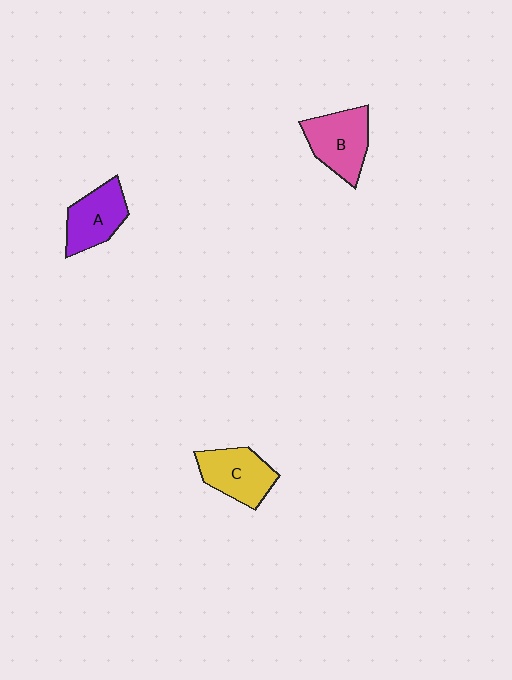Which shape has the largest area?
Shape B (pink).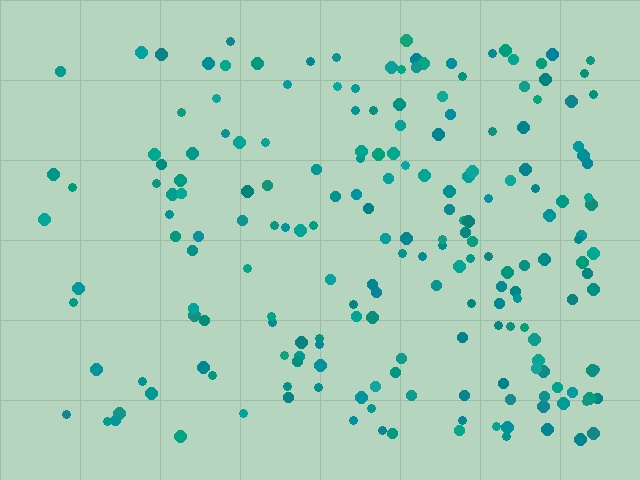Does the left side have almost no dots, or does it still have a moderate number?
Still a moderate number, just noticeably fewer than the right.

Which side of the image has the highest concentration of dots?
The right.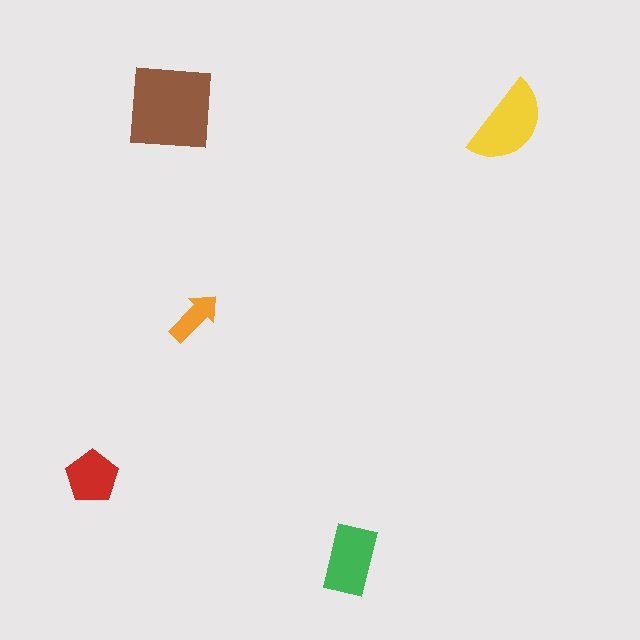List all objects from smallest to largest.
The orange arrow, the red pentagon, the green rectangle, the yellow semicircle, the brown square.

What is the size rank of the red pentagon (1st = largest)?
4th.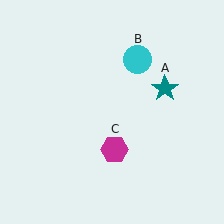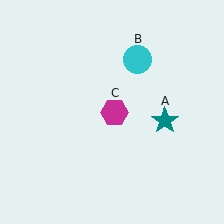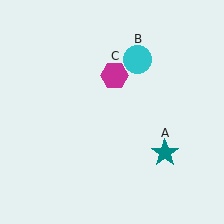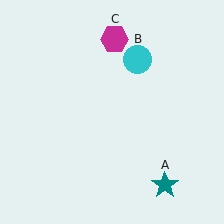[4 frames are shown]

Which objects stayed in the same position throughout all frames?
Cyan circle (object B) remained stationary.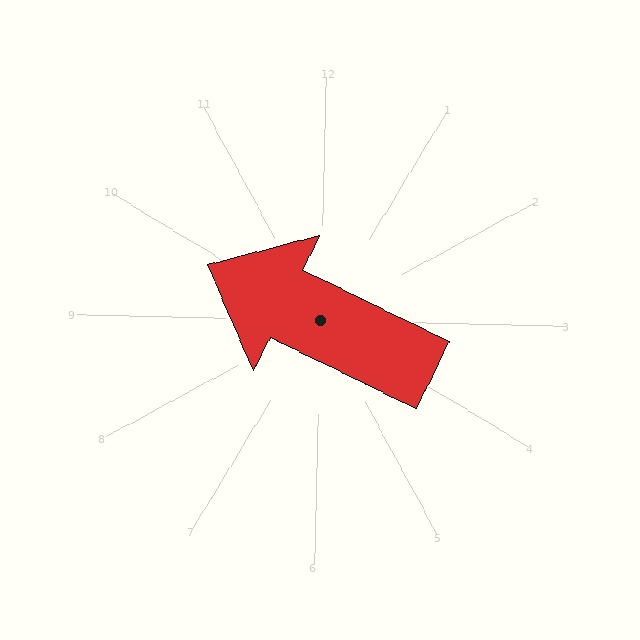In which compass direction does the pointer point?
Northwest.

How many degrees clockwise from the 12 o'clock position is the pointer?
Approximately 295 degrees.